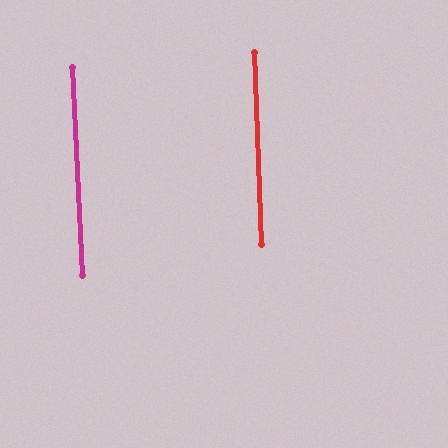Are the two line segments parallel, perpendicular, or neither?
Parallel — their directions differ by only 0.3°.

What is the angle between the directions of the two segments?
Approximately 0 degrees.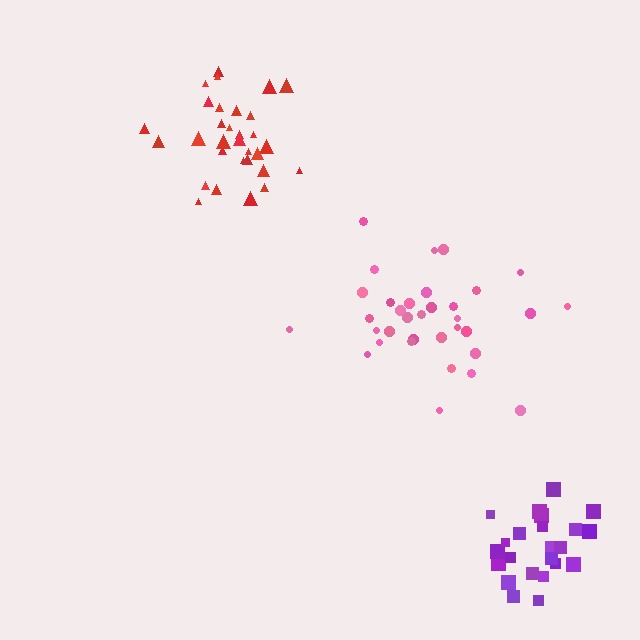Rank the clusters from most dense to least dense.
red, purple, pink.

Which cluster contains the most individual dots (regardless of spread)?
Pink (34).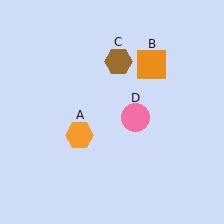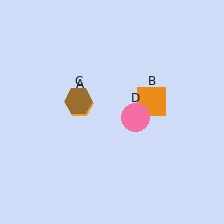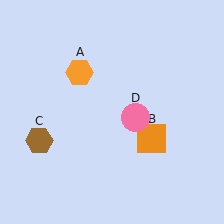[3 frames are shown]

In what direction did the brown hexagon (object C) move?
The brown hexagon (object C) moved down and to the left.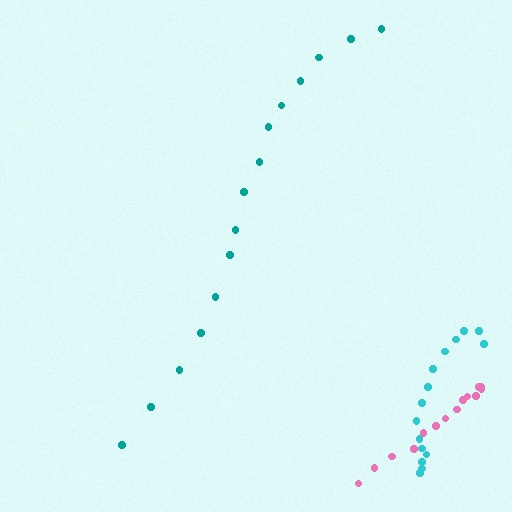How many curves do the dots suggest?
There are 3 distinct paths.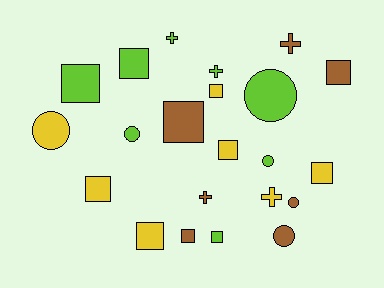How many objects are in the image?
There are 22 objects.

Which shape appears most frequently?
Square, with 11 objects.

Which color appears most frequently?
Lime, with 8 objects.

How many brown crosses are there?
There are 2 brown crosses.